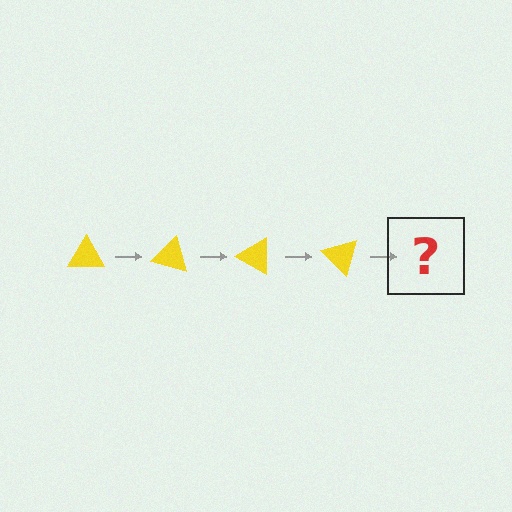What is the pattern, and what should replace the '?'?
The pattern is that the triangle rotates 15 degrees each step. The '?' should be a yellow triangle rotated 60 degrees.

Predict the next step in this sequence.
The next step is a yellow triangle rotated 60 degrees.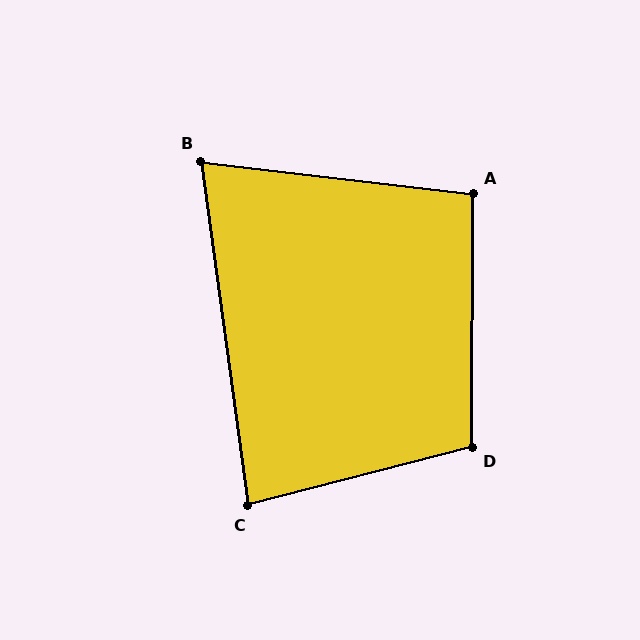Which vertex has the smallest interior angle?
B, at approximately 75 degrees.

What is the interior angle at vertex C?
Approximately 83 degrees (acute).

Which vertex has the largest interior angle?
D, at approximately 105 degrees.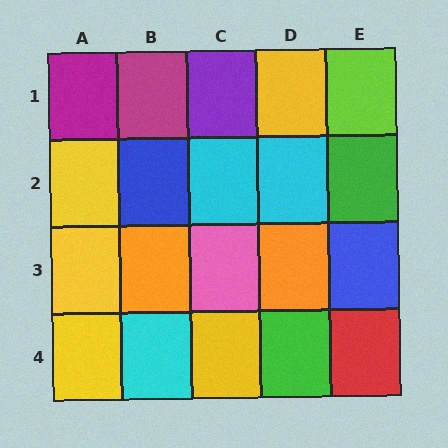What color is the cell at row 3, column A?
Yellow.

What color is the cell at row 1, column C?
Purple.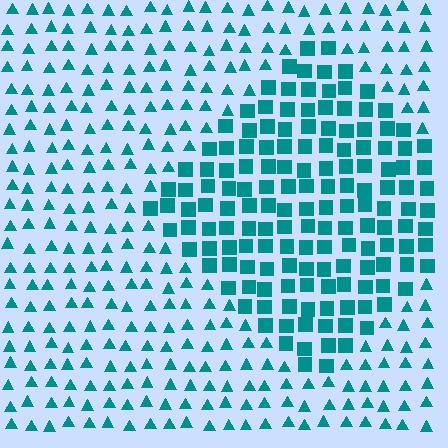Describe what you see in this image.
The image is filled with small teal elements arranged in a uniform grid. A diamond-shaped region contains squares, while the surrounding area contains triangles. The boundary is defined purely by the change in element shape.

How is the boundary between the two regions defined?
The boundary is defined by a change in element shape: squares inside vs. triangles outside. All elements share the same color and spacing.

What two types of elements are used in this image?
The image uses squares inside the diamond region and triangles outside it.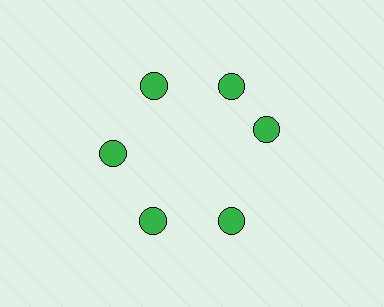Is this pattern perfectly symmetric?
No. The 6 green circles are arranged in a ring, but one element near the 3 o'clock position is rotated out of alignment along the ring, breaking the 6-fold rotational symmetry.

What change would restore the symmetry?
The symmetry would be restored by rotating it back into even spacing with its neighbors so that all 6 circles sit at equal angles and equal distance from the center.